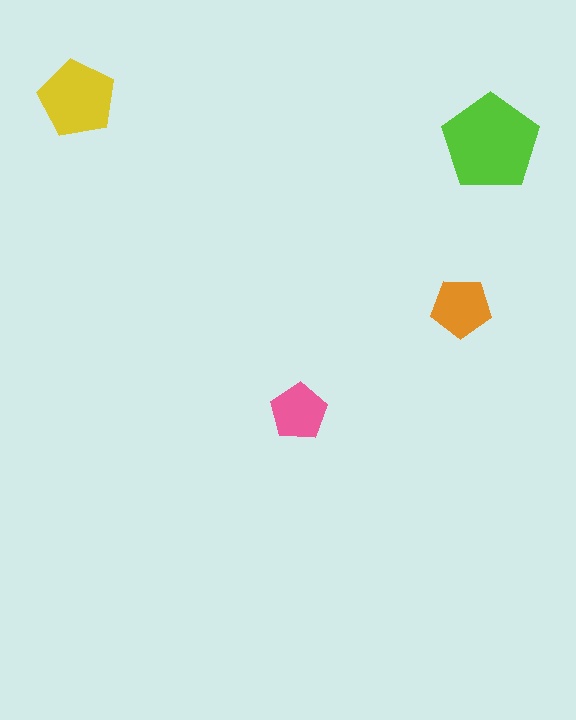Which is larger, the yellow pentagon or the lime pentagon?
The lime one.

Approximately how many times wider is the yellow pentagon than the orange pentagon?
About 1.5 times wider.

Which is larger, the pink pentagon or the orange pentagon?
The orange one.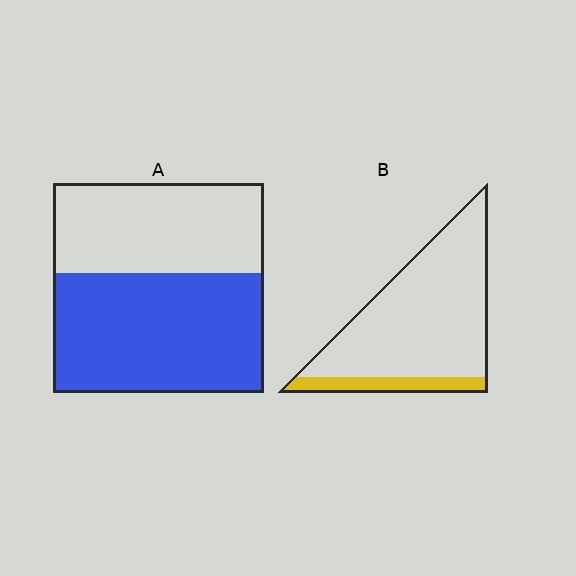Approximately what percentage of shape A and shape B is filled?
A is approximately 55% and B is approximately 15%.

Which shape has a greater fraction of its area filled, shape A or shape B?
Shape A.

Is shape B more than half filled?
No.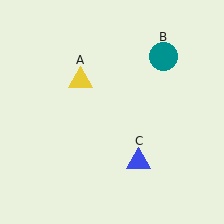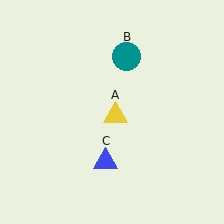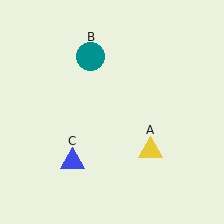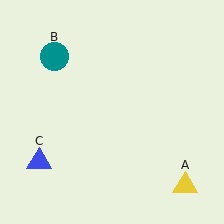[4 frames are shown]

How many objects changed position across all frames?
3 objects changed position: yellow triangle (object A), teal circle (object B), blue triangle (object C).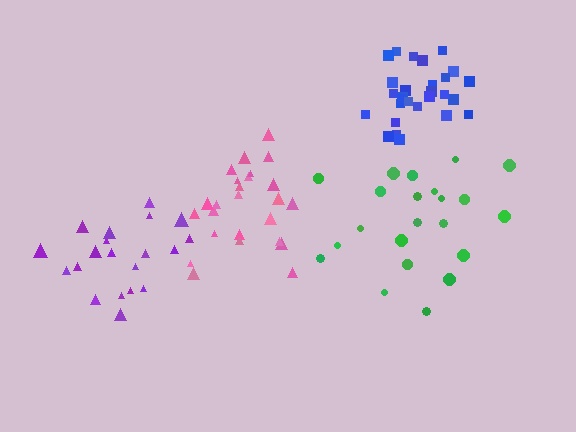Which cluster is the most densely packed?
Blue.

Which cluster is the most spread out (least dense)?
Green.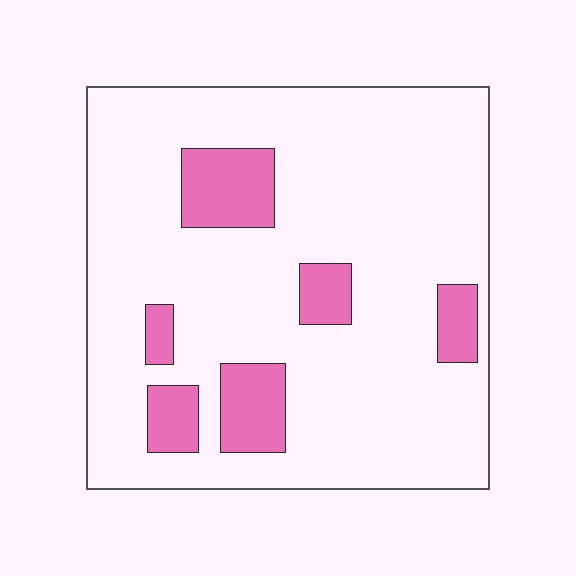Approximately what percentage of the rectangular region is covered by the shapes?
Approximately 15%.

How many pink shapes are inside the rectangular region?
6.